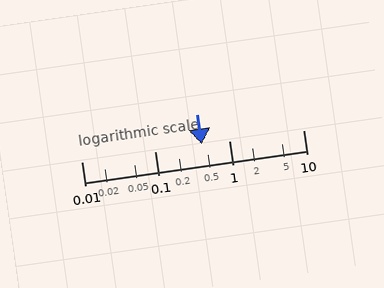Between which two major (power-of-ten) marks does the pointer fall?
The pointer is between 0.1 and 1.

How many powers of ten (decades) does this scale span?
The scale spans 3 decades, from 0.01 to 10.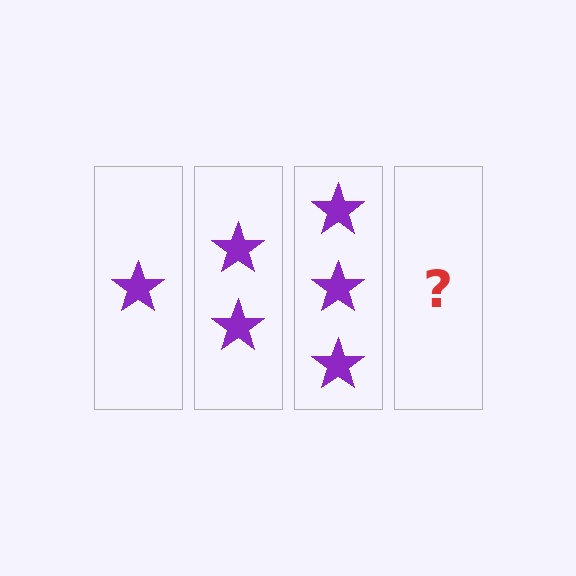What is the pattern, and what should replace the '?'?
The pattern is that each step adds one more star. The '?' should be 4 stars.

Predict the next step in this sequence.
The next step is 4 stars.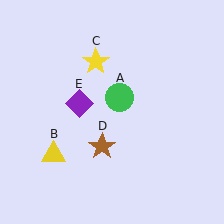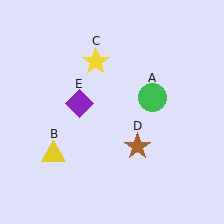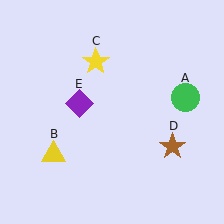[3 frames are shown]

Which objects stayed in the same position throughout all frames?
Yellow triangle (object B) and yellow star (object C) and purple diamond (object E) remained stationary.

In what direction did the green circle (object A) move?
The green circle (object A) moved right.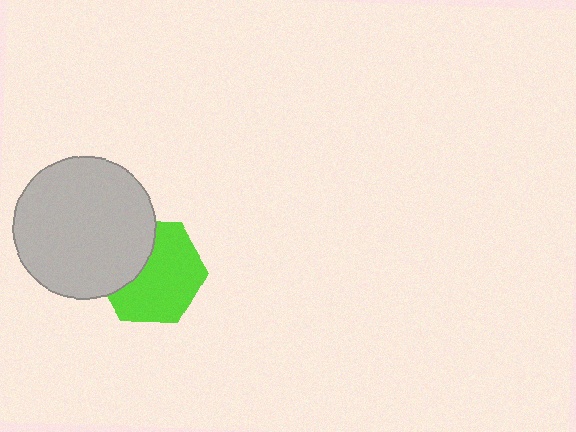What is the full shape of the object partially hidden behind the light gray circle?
The partially hidden object is a lime hexagon.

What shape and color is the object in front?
The object in front is a light gray circle.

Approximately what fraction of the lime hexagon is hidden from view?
Roughly 34% of the lime hexagon is hidden behind the light gray circle.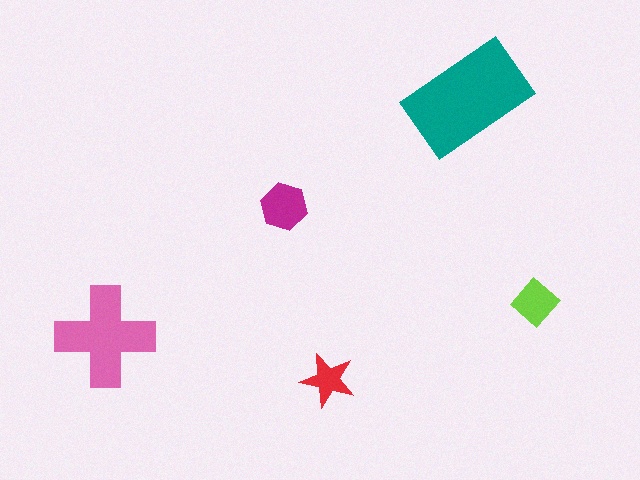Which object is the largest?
The teal rectangle.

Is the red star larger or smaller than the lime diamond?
Smaller.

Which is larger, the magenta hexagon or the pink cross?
The pink cross.